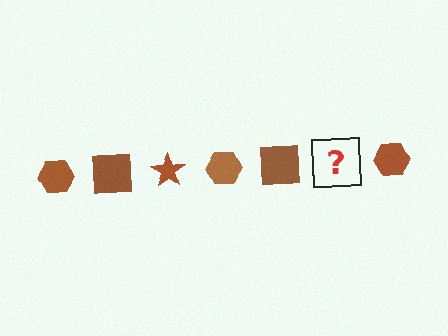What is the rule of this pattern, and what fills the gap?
The rule is that the pattern cycles through hexagon, square, star shapes in brown. The gap should be filled with a brown star.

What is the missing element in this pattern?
The missing element is a brown star.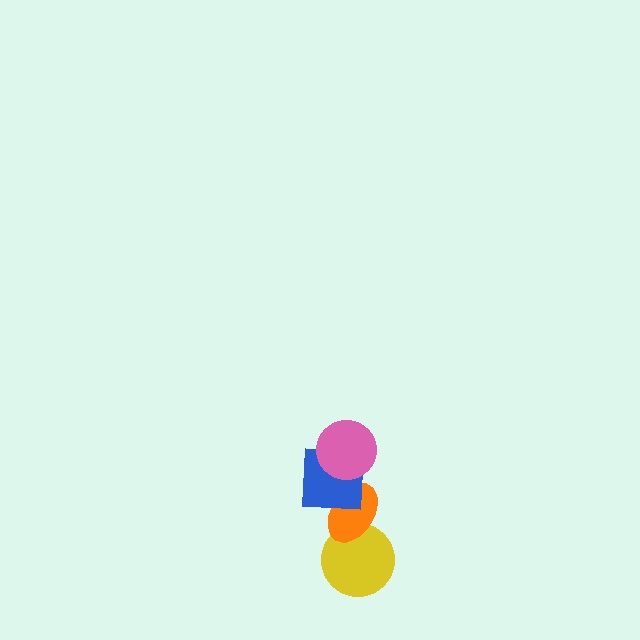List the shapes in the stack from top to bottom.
From top to bottom: the pink circle, the blue square, the orange ellipse, the yellow circle.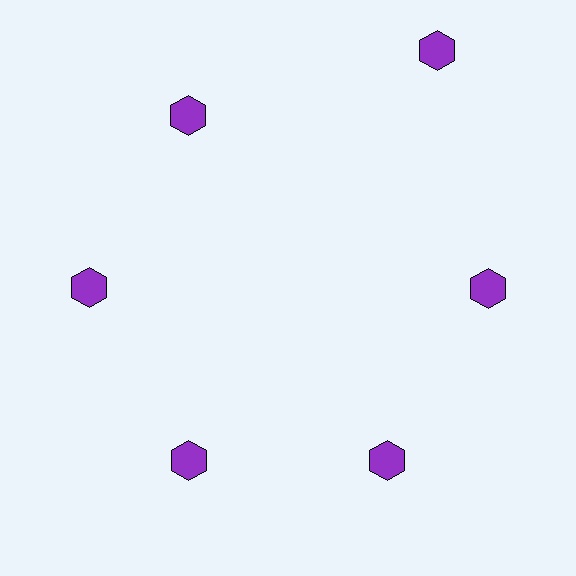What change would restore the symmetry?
The symmetry would be restored by moving it inward, back onto the ring so that all 6 hexagons sit at equal angles and equal distance from the center.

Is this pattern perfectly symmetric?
No. The 6 purple hexagons are arranged in a ring, but one element near the 1 o'clock position is pushed outward from the center, breaking the 6-fold rotational symmetry.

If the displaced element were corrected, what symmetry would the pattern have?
It would have 6-fold rotational symmetry — the pattern would map onto itself every 60 degrees.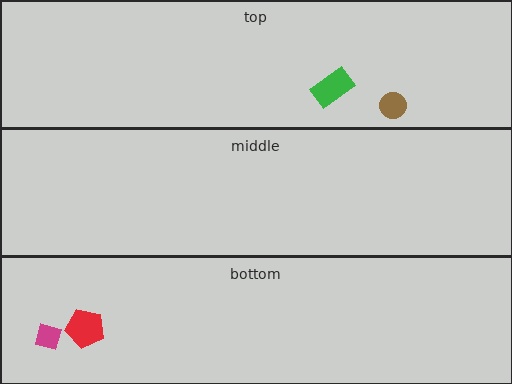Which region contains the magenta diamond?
The bottom region.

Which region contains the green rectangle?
The top region.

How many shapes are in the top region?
2.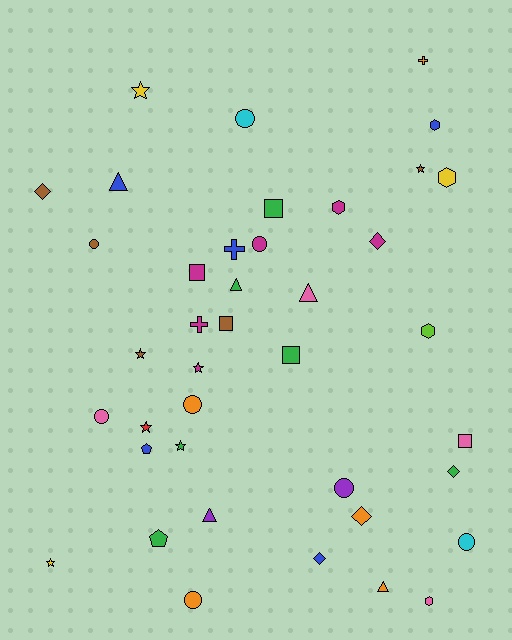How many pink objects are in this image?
There are 4 pink objects.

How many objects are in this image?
There are 40 objects.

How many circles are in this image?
There are 8 circles.